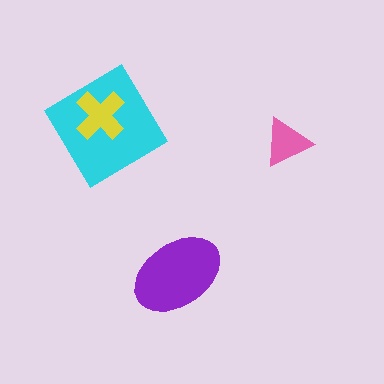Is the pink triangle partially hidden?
No, no other shape covers it.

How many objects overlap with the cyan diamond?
1 object overlaps with the cyan diamond.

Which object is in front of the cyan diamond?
The yellow cross is in front of the cyan diamond.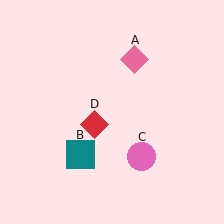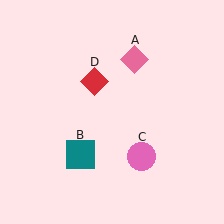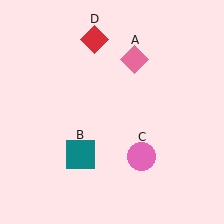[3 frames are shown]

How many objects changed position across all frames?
1 object changed position: red diamond (object D).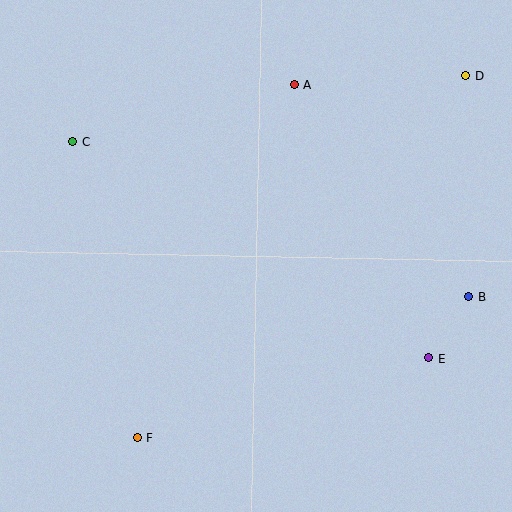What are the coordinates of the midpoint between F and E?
The midpoint between F and E is at (283, 398).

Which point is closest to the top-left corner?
Point C is closest to the top-left corner.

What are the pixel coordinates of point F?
Point F is at (138, 438).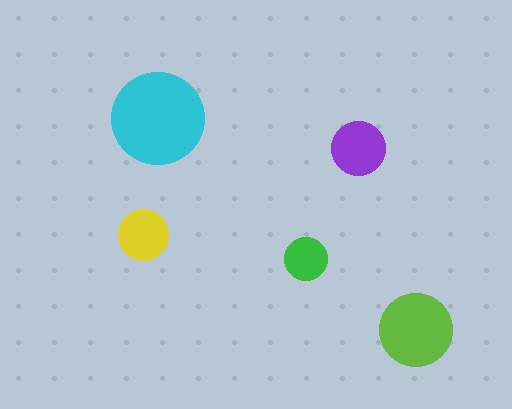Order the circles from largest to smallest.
the cyan one, the lime one, the purple one, the yellow one, the green one.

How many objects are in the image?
There are 5 objects in the image.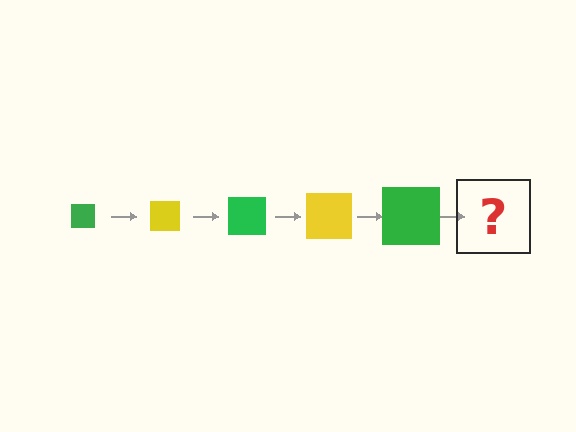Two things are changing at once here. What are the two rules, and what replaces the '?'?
The two rules are that the square grows larger each step and the color cycles through green and yellow. The '?' should be a yellow square, larger than the previous one.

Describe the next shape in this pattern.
It should be a yellow square, larger than the previous one.